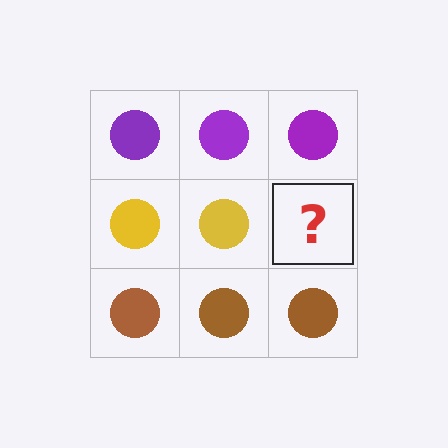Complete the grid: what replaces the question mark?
The question mark should be replaced with a yellow circle.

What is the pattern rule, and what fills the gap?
The rule is that each row has a consistent color. The gap should be filled with a yellow circle.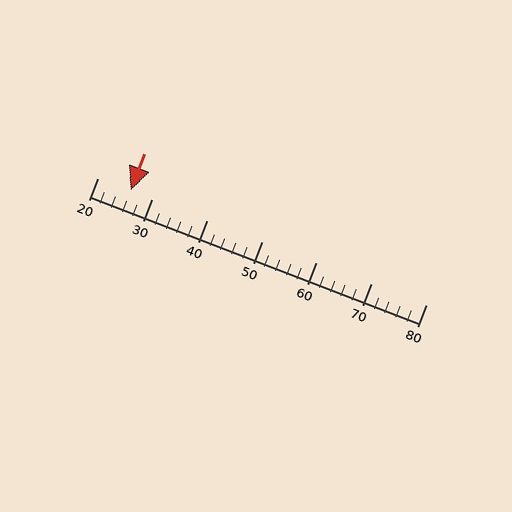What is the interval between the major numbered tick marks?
The major tick marks are spaced 10 units apart.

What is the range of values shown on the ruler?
The ruler shows values from 20 to 80.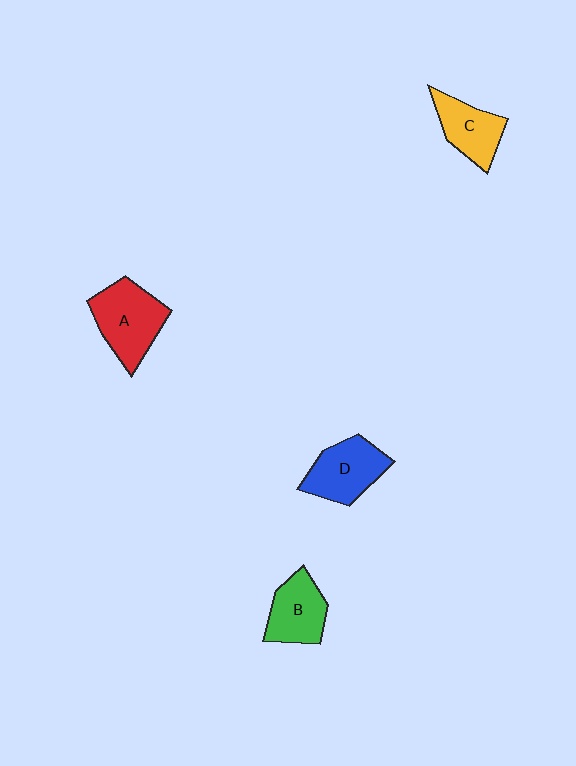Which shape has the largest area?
Shape A (red).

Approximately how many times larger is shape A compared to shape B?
Approximately 1.3 times.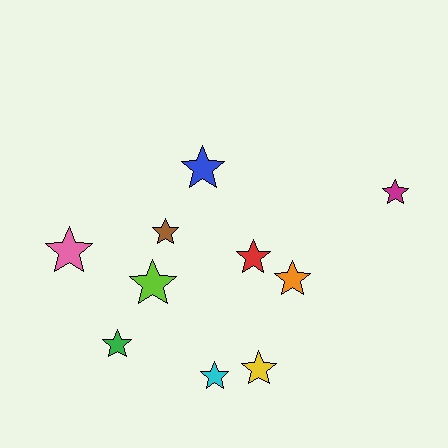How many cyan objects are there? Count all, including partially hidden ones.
There is 1 cyan object.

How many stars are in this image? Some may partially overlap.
There are 10 stars.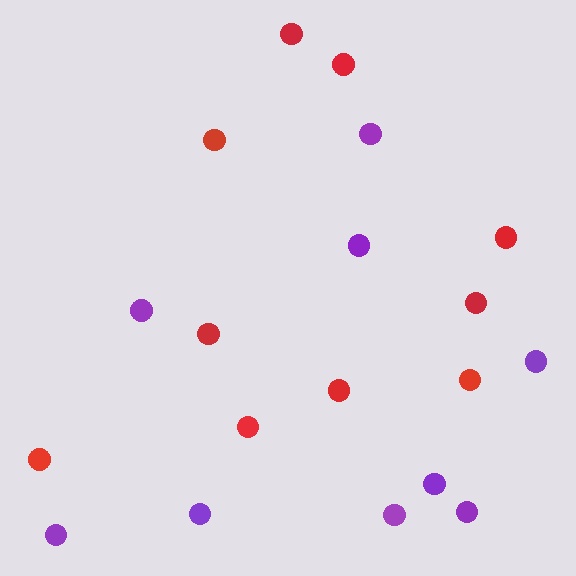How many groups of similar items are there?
There are 2 groups: one group of red circles (10) and one group of purple circles (9).